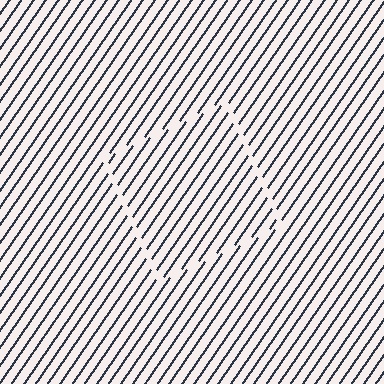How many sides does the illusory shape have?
4 sides — the line-ends trace a square.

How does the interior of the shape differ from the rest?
The interior of the shape contains the same grating, shifted by half a period — the contour is defined by the phase discontinuity where line-ends from the inner and outer gratings abut.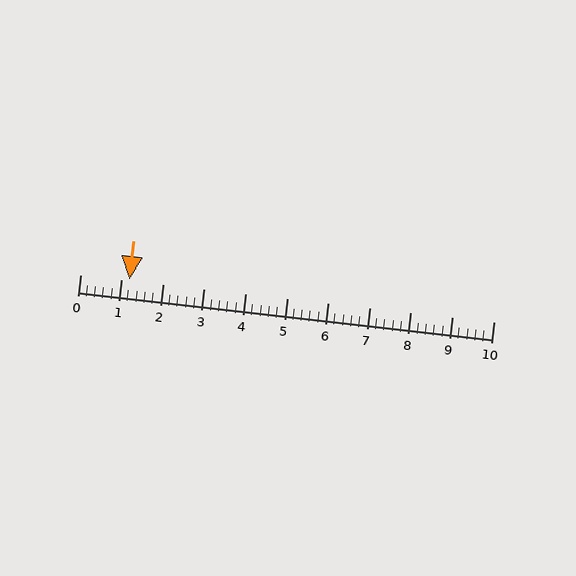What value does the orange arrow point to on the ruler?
The orange arrow points to approximately 1.2.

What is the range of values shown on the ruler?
The ruler shows values from 0 to 10.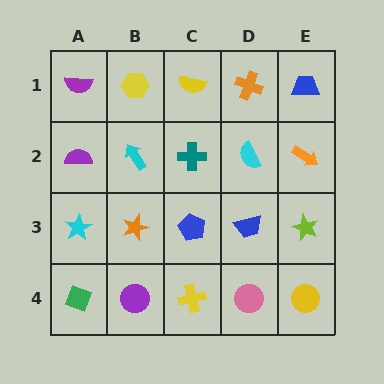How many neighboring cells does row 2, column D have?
4.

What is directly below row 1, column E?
An orange arrow.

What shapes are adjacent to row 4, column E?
A lime star (row 3, column E), a pink circle (row 4, column D).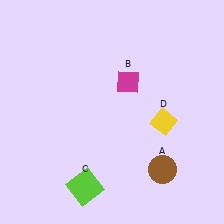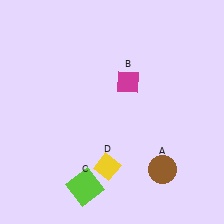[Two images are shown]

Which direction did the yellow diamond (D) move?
The yellow diamond (D) moved left.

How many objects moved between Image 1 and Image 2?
1 object moved between the two images.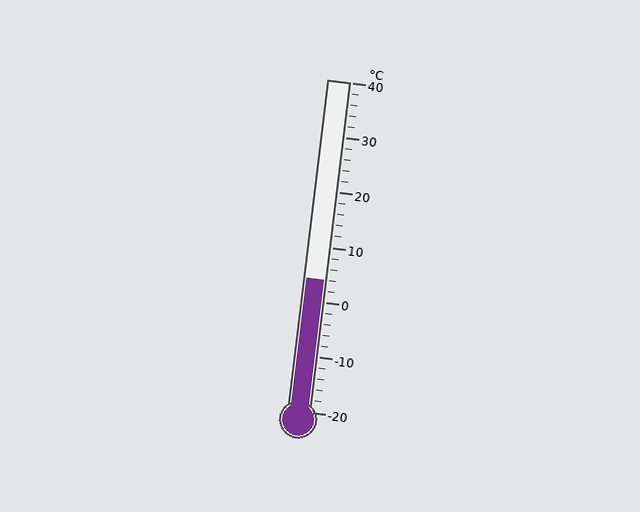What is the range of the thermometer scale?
The thermometer scale ranges from -20°C to 40°C.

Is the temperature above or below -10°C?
The temperature is above -10°C.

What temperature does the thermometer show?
The thermometer shows approximately 4°C.